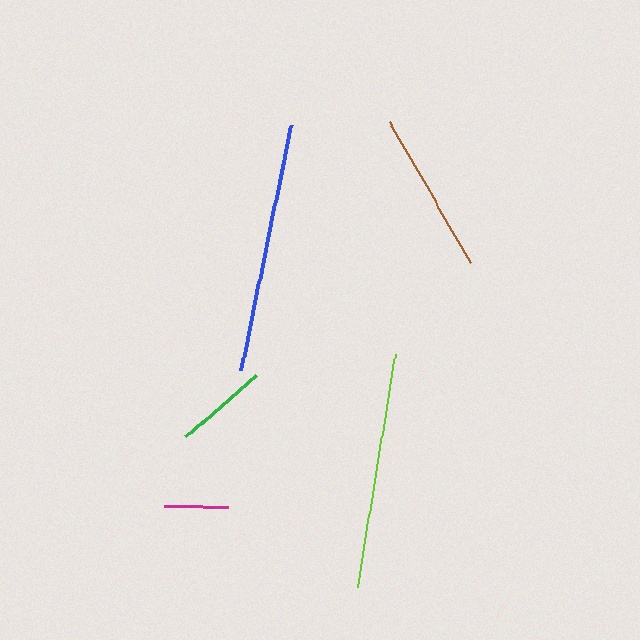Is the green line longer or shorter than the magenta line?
The green line is longer than the magenta line.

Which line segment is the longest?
The blue line is the longest at approximately 250 pixels.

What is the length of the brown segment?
The brown segment is approximately 162 pixels long.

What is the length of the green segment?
The green segment is approximately 94 pixels long.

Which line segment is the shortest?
The magenta line is the shortest at approximately 64 pixels.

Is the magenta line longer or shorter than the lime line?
The lime line is longer than the magenta line.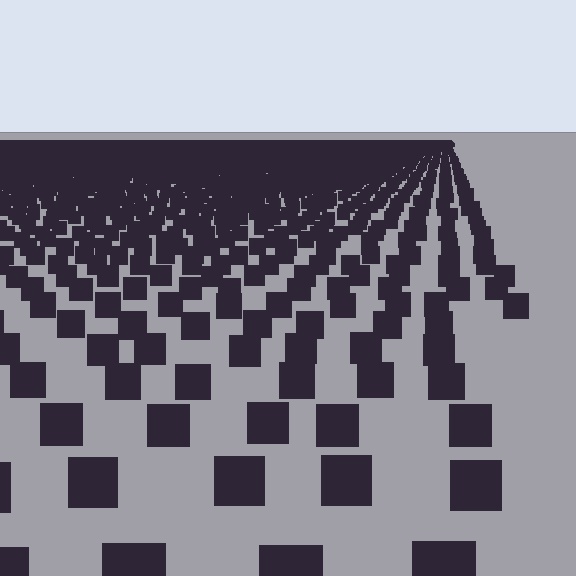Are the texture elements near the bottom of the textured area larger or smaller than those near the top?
Larger. Near the bottom, elements are closer to the viewer and appear at a bigger on-screen size.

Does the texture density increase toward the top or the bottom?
Density increases toward the top.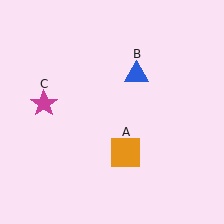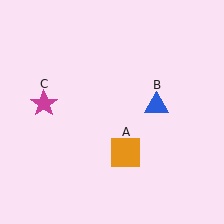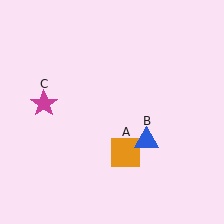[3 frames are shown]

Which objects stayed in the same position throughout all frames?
Orange square (object A) and magenta star (object C) remained stationary.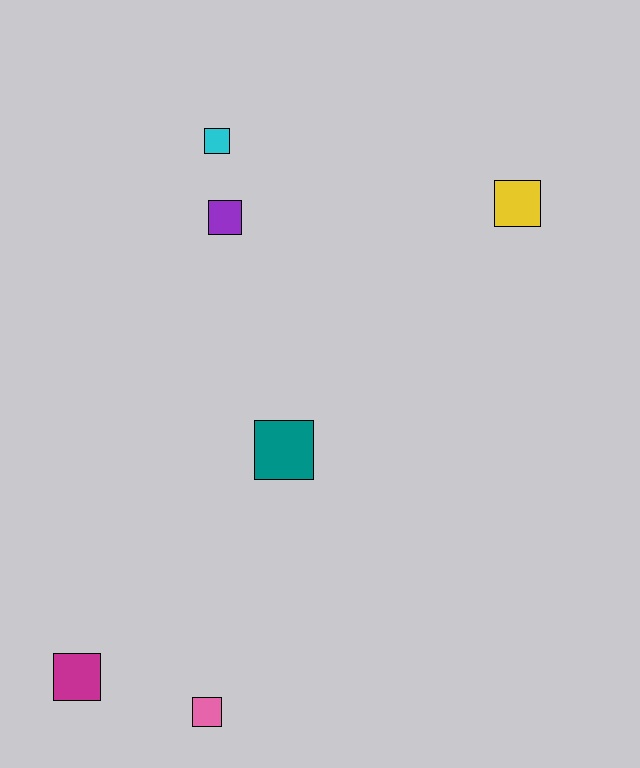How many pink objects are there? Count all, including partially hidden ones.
There is 1 pink object.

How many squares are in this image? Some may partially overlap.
There are 6 squares.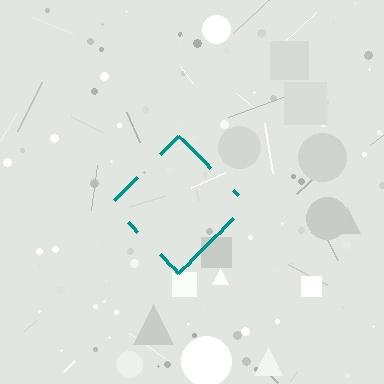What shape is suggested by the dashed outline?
The dashed outline suggests a diamond.